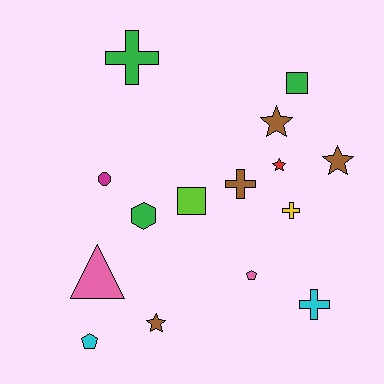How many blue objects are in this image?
There are no blue objects.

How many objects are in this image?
There are 15 objects.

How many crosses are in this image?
There are 4 crosses.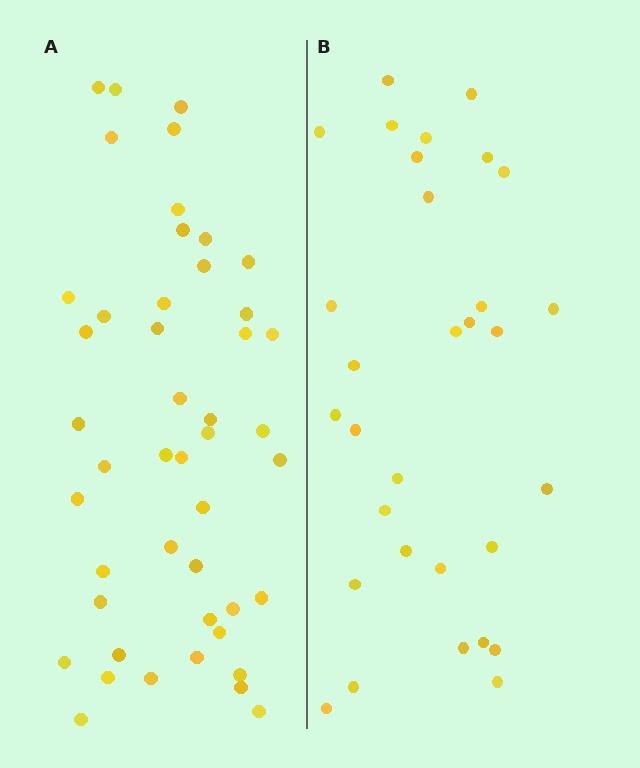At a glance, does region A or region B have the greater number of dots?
Region A (the left region) has more dots.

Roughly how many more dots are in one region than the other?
Region A has approximately 15 more dots than region B.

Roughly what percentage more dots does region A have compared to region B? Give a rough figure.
About 50% more.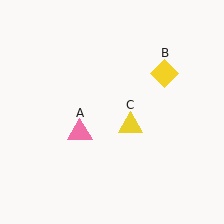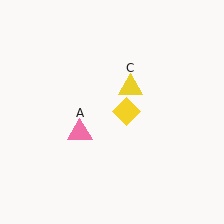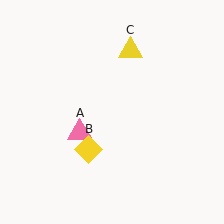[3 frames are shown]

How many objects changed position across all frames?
2 objects changed position: yellow diamond (object B), yellow triangle (object C).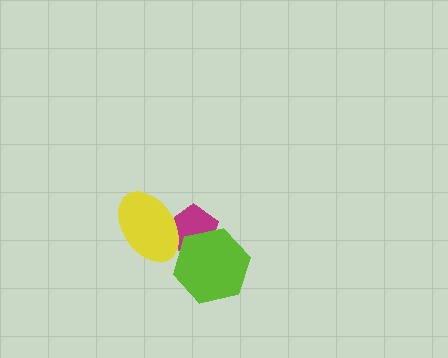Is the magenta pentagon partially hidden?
Yes, it is partially covered by another shape.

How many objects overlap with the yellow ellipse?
1 object overlaps with the yellow ellipse.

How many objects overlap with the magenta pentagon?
2 objects overlap with the magenta pentagon.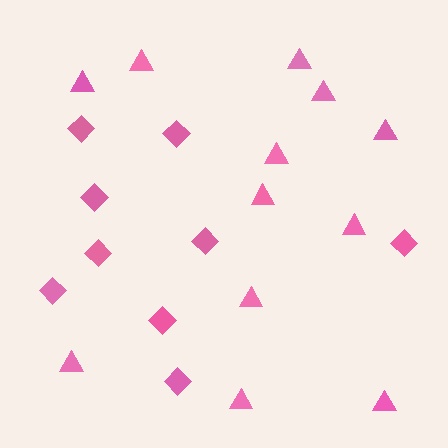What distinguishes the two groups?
There are 2 groups: one group of triangles (12) and one group of diamonds (9).